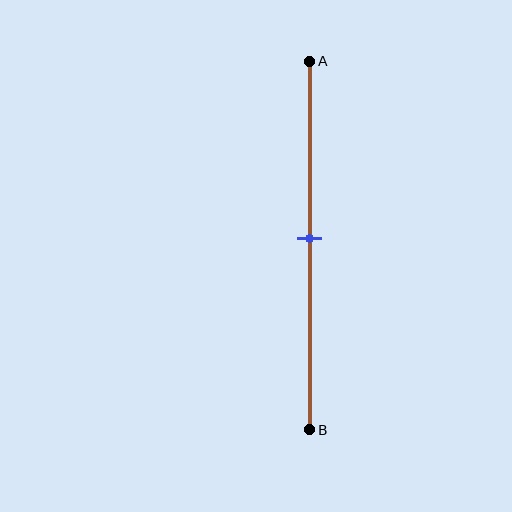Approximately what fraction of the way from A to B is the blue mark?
The blue mark is approximately 50% of the way from A to B.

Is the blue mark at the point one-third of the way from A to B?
No, the mark is at about 50% from A, not at the 33% one-third point.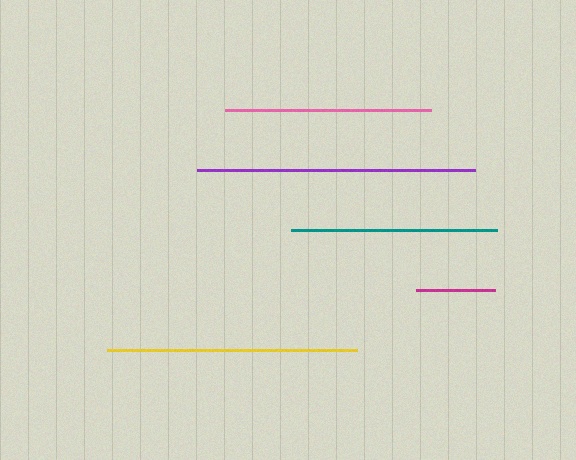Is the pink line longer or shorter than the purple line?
The purple line is longer than the pink line.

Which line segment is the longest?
The purple line is the longest at approximately 278 pixels.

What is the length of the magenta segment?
The magenta segment is approximately 79 pixels long.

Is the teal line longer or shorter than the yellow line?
The yellow line is longer than the teal line.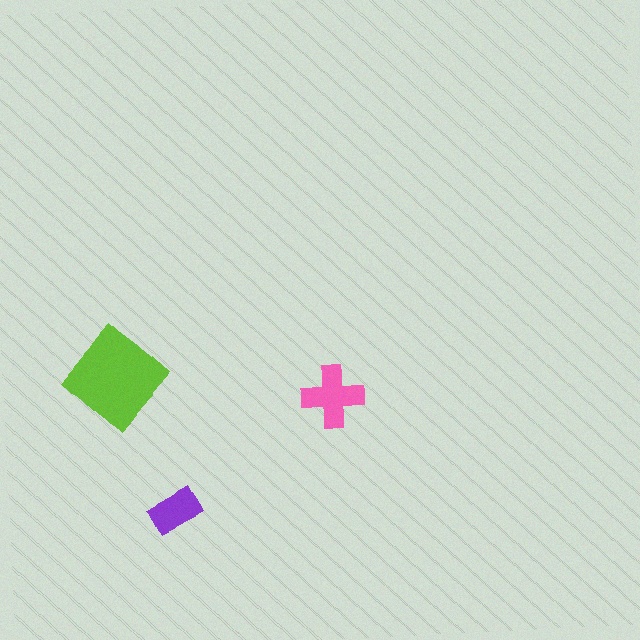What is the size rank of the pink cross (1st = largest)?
2nd.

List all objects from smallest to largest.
The purple rectangle, the pink cross, the lime diamond.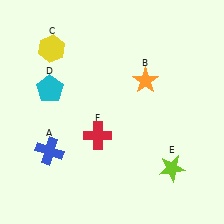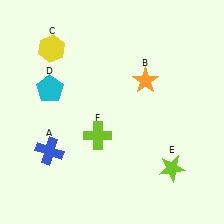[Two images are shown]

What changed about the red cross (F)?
In Image 1, F is red. In Image 2, it changed to lime.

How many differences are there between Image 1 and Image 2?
There is 1 difference between the two images.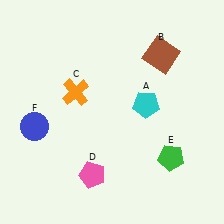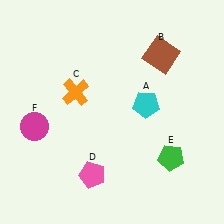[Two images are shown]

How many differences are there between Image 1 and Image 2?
There is 1 difference between the two images.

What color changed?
The circle (F) changed from blue in Image 1 to magenta in Image 2.